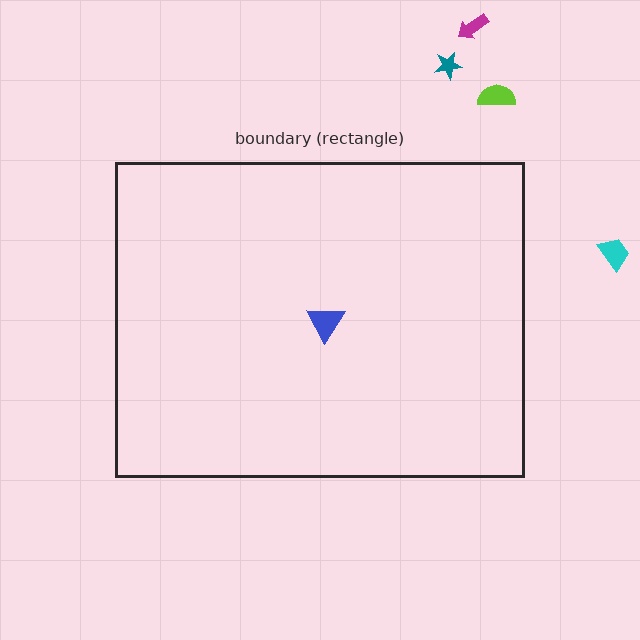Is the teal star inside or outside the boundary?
Outside.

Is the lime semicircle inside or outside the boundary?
Outside.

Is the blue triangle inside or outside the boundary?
Inside.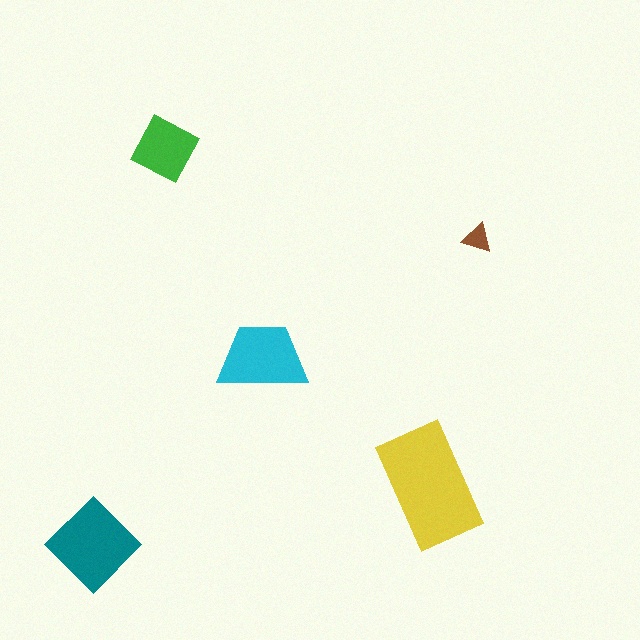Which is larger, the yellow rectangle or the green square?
The yellow rectangle.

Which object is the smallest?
The brown triangle.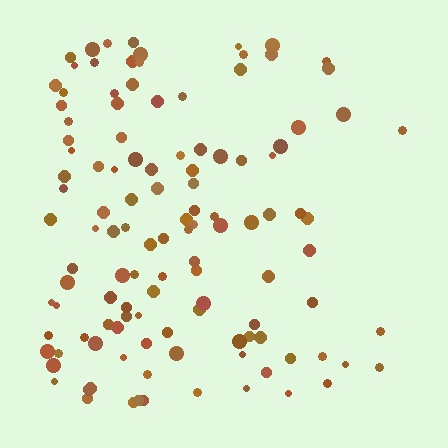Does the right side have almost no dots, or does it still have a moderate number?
Still a moderate number, just noticeably fewer than the left.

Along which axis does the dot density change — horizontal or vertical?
Horizontal.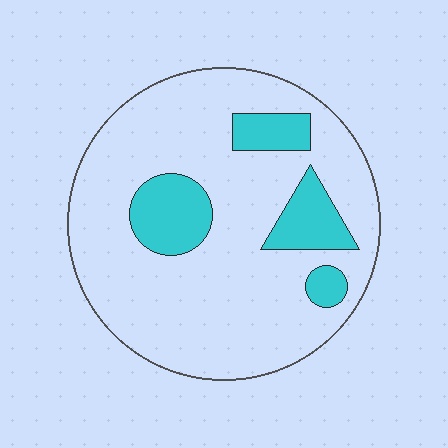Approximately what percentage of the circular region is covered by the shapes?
Approximately 20%.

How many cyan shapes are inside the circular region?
4.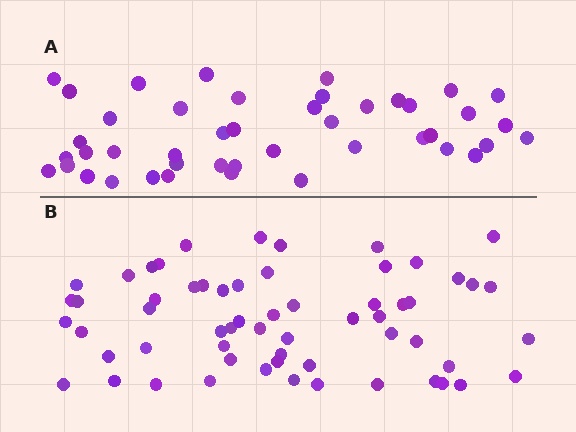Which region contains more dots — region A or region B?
Region B (the bottom region) has more dots.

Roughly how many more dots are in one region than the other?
Region B has approximately 15 more dots than region A.